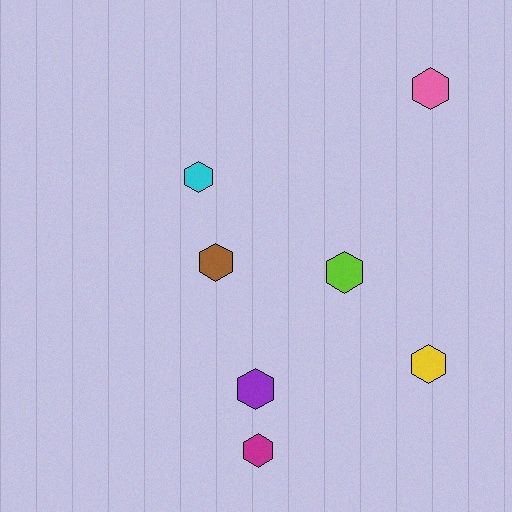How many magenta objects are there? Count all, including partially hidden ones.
There is 1 magenta object.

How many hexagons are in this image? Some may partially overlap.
There are 7 hexagons.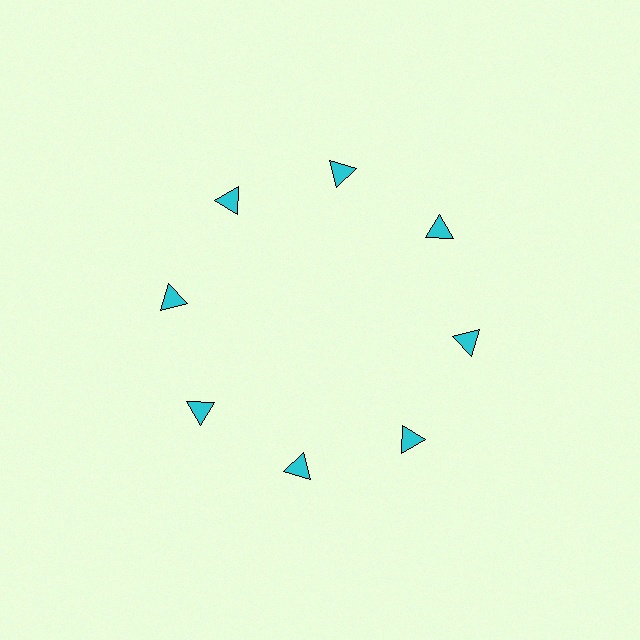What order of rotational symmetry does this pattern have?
This pattern has 8-fold rotational symmetry.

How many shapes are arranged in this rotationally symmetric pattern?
There are 8 shapes, arranged in 8 groups of 1.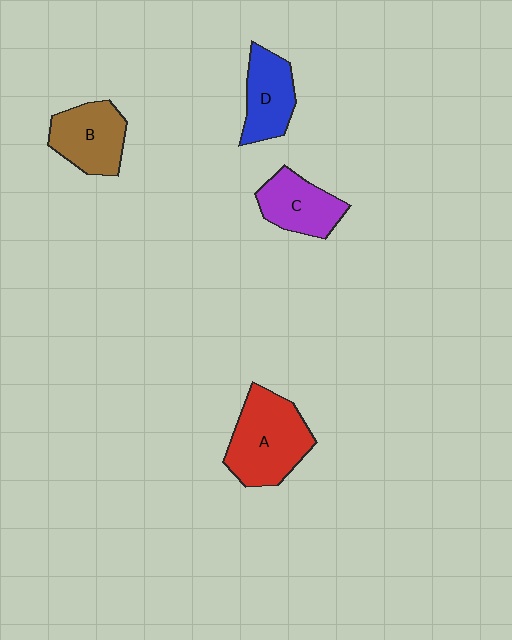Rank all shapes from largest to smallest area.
From largest to smallest: A (red), B (brown), D (blue), C (purple).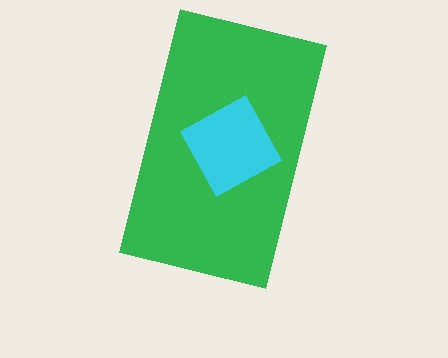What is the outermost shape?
The green rectangle.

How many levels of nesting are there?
2.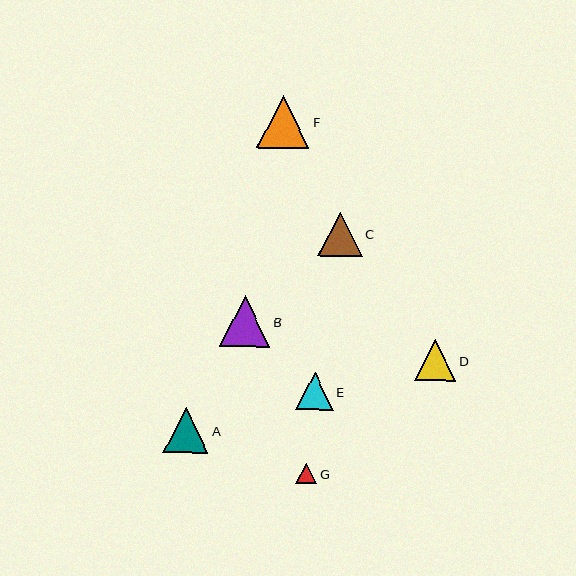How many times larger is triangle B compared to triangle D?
Triangle B is approximately 1.2 times the size of triangle D.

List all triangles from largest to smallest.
From largest to smallest: F, B, A, C, D, E, G.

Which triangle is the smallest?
Triangle G is the smallest with a size of approximately 21 pixels.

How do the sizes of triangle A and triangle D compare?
Triangle A and triangle D are approximately the same size.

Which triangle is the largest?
Triangle F is the largest with a size of approximately 53 pixels.